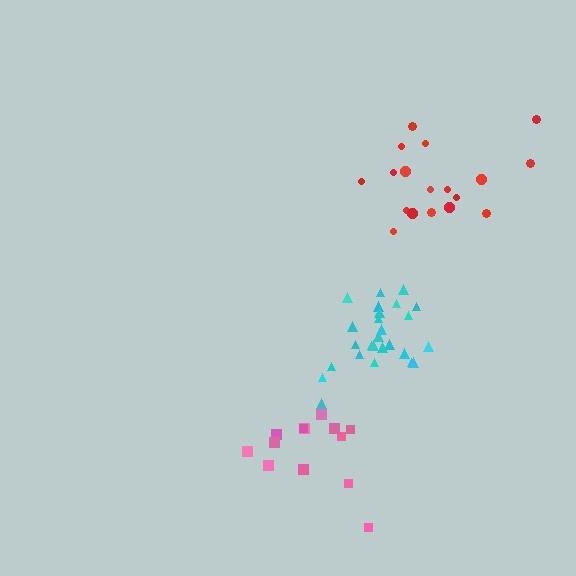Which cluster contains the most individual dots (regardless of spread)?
Cyan (26).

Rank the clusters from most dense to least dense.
cyan, red, pink.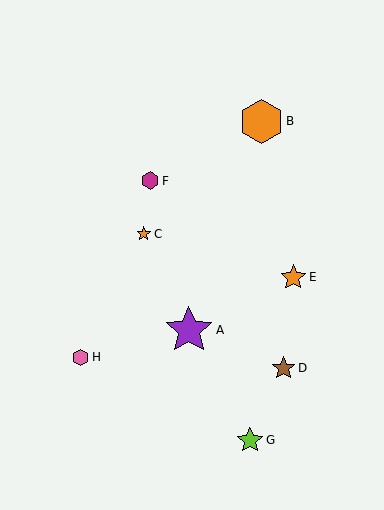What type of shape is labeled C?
Shape C is an orange star.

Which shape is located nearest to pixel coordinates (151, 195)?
The magenta hexagon (labeled F) at (150, 181) is nearest to that location.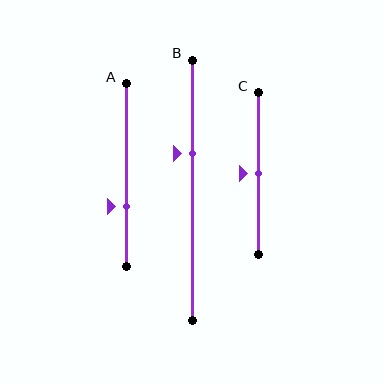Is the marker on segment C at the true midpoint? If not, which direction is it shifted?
Yes, the marker on segment C is at the true midpoint.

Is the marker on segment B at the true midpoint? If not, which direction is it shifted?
No, the marker on segment B is shifted upward by about 14% of the segment length.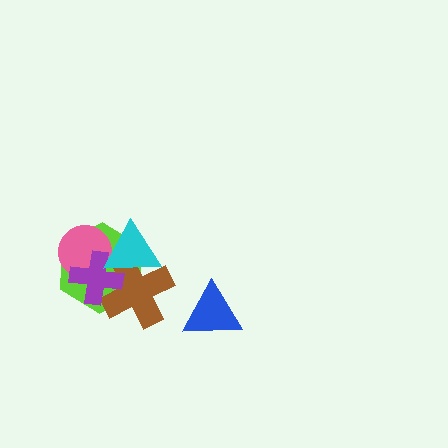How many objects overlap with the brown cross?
3 objects overlap with the brown cross.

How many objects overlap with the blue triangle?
0 objects overlap with the blue triangle.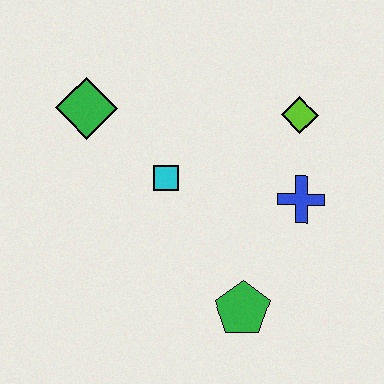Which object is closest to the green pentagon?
The blue cross is closest to the green pentagon.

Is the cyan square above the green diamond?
No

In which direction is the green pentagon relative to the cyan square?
The green pentagon is below the cyan square.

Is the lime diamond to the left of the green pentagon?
No